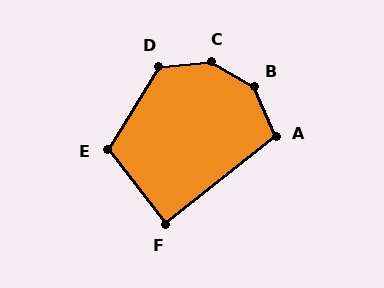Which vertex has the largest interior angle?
C, at approximately 145 degrees.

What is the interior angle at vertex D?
Approximately 126 degrees (obtuse).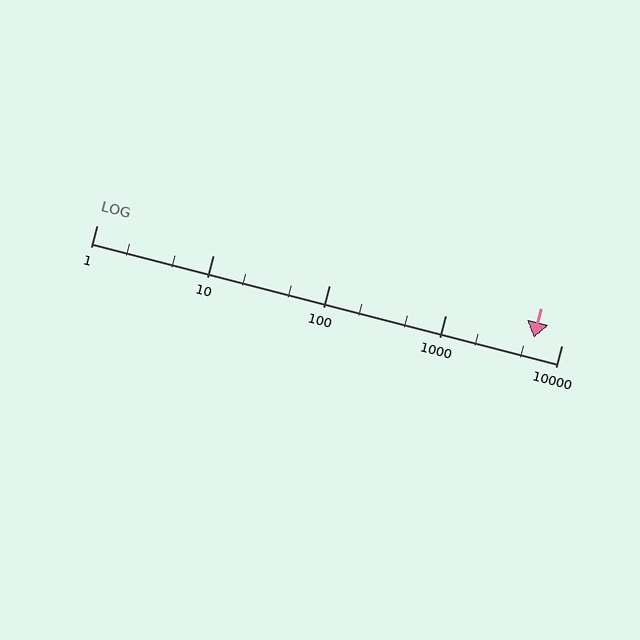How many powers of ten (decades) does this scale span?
The scale spans 4 decades, from 1 to 10000.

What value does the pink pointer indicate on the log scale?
The pointer indicates approximately 5800.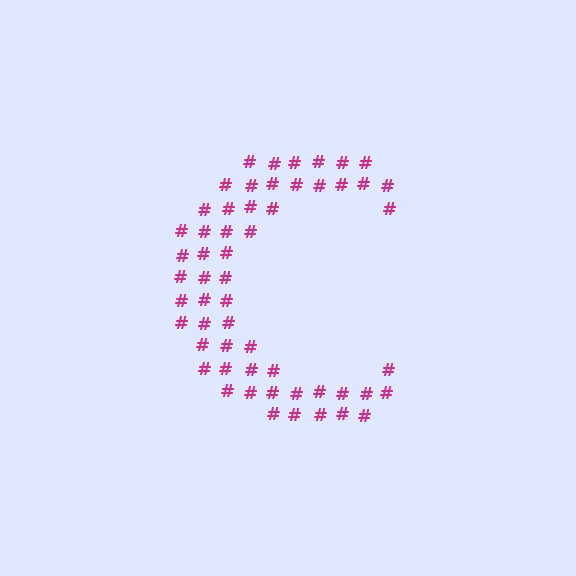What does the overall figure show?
The overall figure shows the letter C.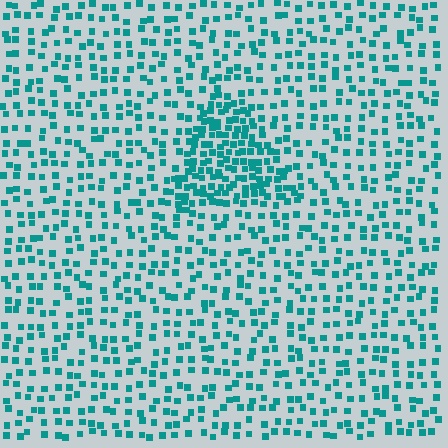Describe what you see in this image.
The image contains small teal elements arranged at two different densities. A triangle-shaped region is visible where the elements are more densely packed than the surrounding area.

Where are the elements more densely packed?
The elements are more densely packed inside the triangle boundary.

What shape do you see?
I see a triangle.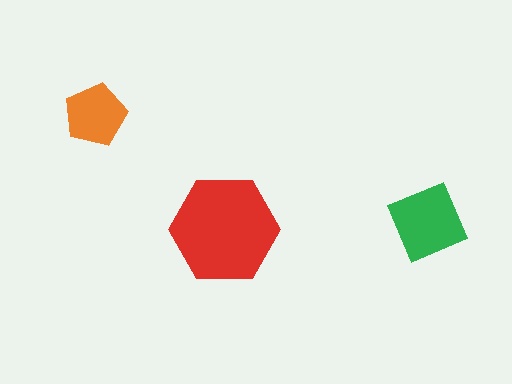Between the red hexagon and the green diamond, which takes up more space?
The red hexagon.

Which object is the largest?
The red hexagon.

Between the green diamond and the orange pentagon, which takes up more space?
The green diamond.